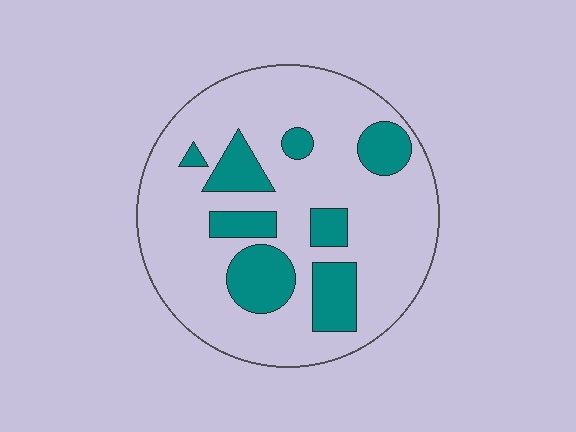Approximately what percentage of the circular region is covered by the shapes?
Approximately 25%.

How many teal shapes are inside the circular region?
8.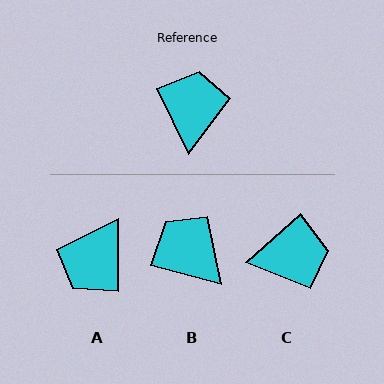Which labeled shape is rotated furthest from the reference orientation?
A, about 154 degrees away.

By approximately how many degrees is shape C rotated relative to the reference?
Approximately 75 degrees clockwise.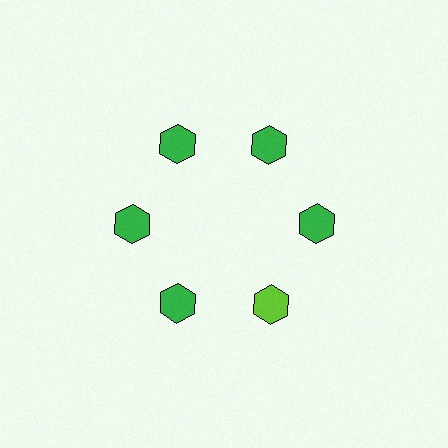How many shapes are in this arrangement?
There are 6 shapes arranged in a ring pattern.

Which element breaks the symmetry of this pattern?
The lime hexagon at roughly the 5 o'clock position breaks the symmetry. All other shapes are green hexagons.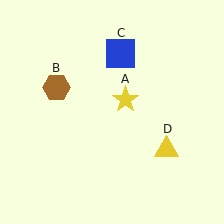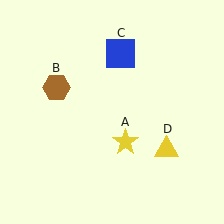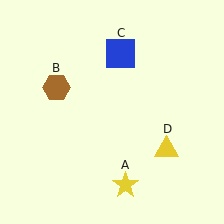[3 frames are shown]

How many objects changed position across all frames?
1 object changed position: yellow star (object A).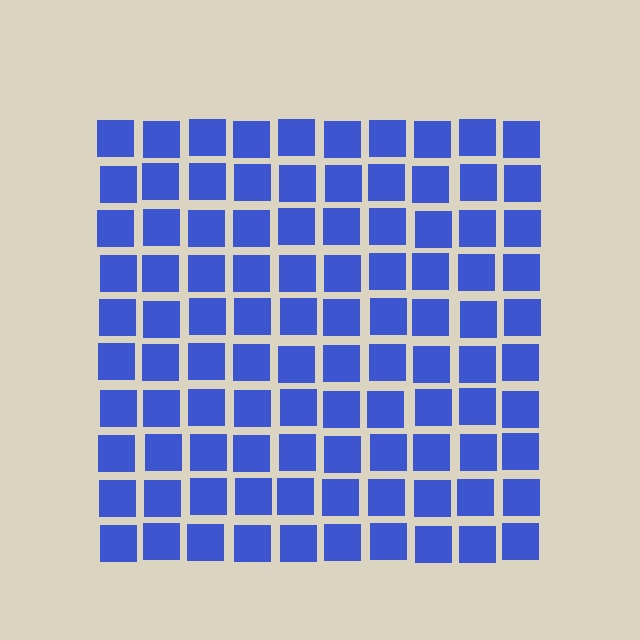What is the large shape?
The large shape is a square.